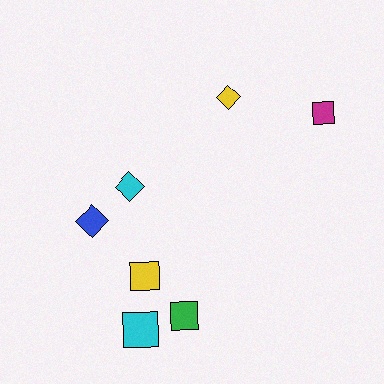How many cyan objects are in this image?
There are 2 cyan objects.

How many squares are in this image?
There are 4 squares.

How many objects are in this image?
There are 7 objects.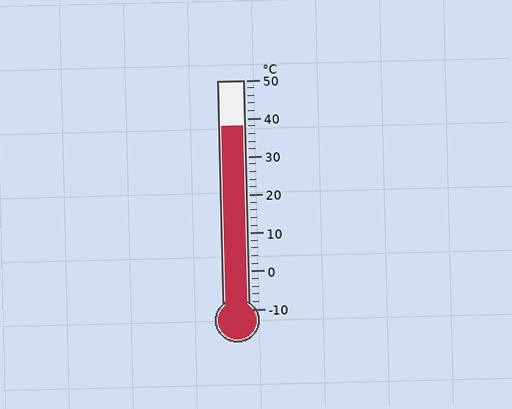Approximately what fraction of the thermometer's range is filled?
The thermometer is filled to approximately 80% of its range.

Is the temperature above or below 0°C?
The temperature is above 0°C.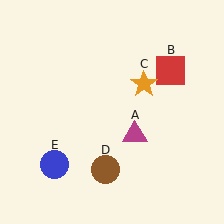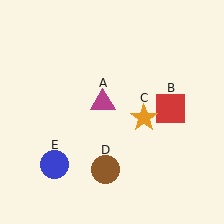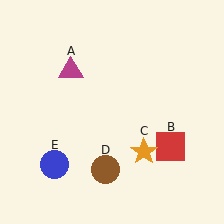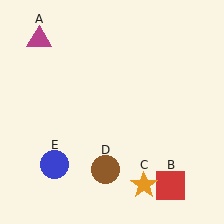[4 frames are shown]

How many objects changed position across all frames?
3 objects changed position: magenta triangle (object A), red square (object B), orange star (object C).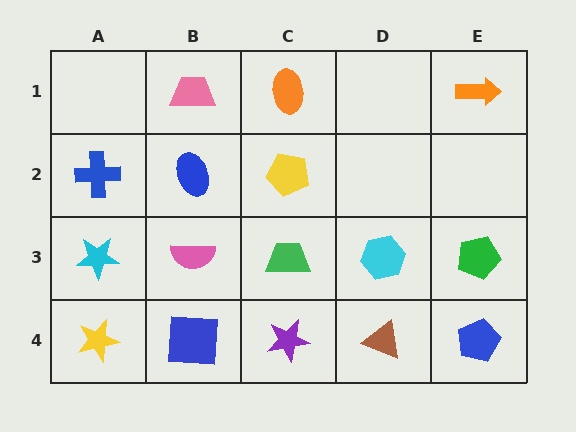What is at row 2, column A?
A blue cross.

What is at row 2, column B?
A blue ellipse.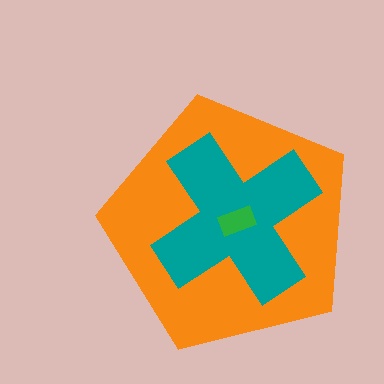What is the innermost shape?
The green rectangle.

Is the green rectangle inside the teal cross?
Yes.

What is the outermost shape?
The orange pentagon.